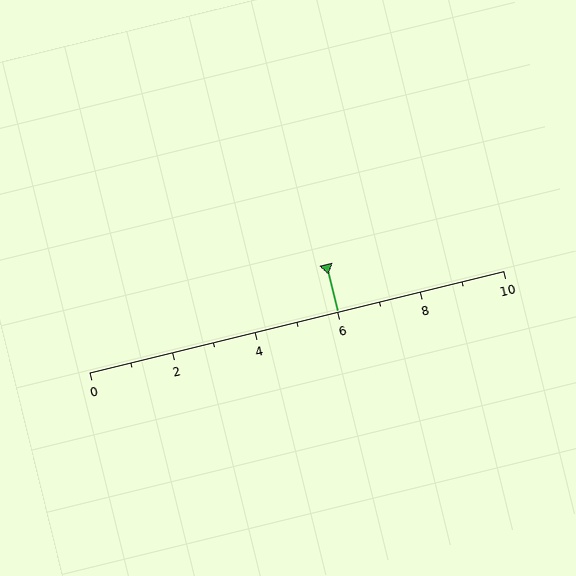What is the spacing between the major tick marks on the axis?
The major ticks are spaced 2 apart.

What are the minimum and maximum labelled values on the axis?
The axis runs from 0 to 10.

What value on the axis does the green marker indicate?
The marker indicates approximately 6.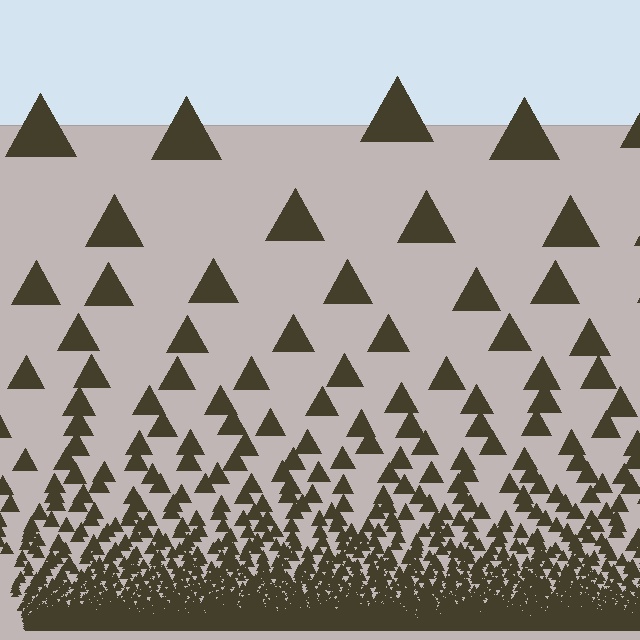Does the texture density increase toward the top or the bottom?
Density increases toward the bottom.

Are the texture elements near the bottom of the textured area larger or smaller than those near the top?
Smaller. The gradient is inverted — elements near the bottom are smaller and denser.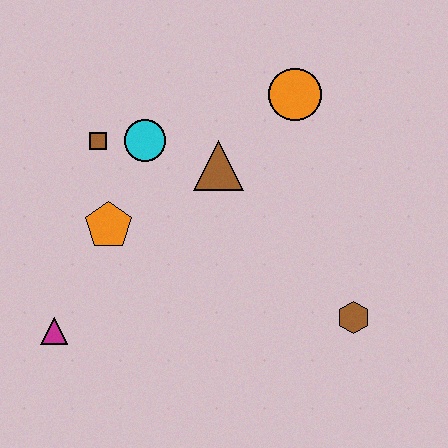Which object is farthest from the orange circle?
The magenta triangle is farthest from the orange circle.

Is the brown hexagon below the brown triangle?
Yes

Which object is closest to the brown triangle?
The cyan circle is closest to the brown triangle.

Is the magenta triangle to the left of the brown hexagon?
Yes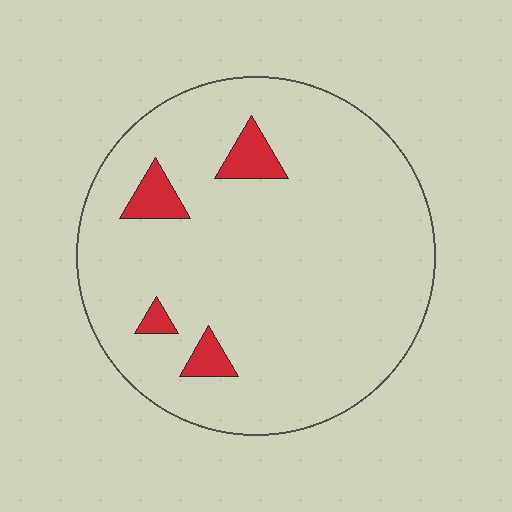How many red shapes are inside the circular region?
4.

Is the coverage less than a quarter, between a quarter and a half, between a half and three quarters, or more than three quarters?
Less than a quarter.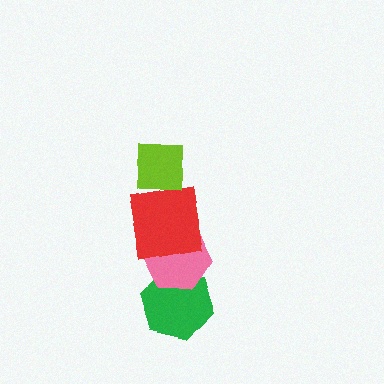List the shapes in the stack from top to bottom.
From top to bottom: the lime square, the red square, the pink hexagon, the green hexagon.